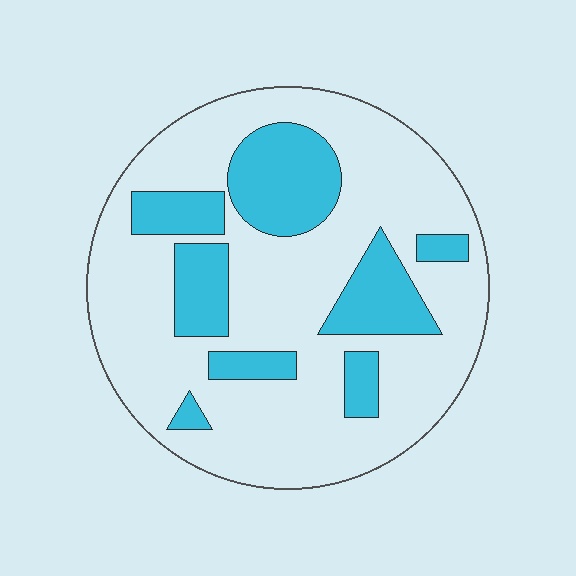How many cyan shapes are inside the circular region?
8.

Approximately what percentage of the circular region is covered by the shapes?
Approximately 25%.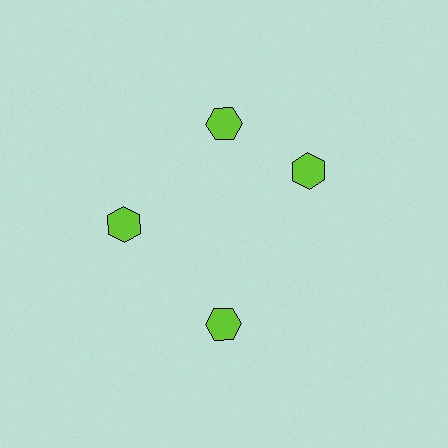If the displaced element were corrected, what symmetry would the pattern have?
It would have 4-fold rotational symmetry — the pattern would map onto itself every 90 degrees.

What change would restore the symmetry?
The symmetry would be restored by rotating it back into even spacing with its neighbors so that all 4 hexagons sit at equal angles and equal distance from the center.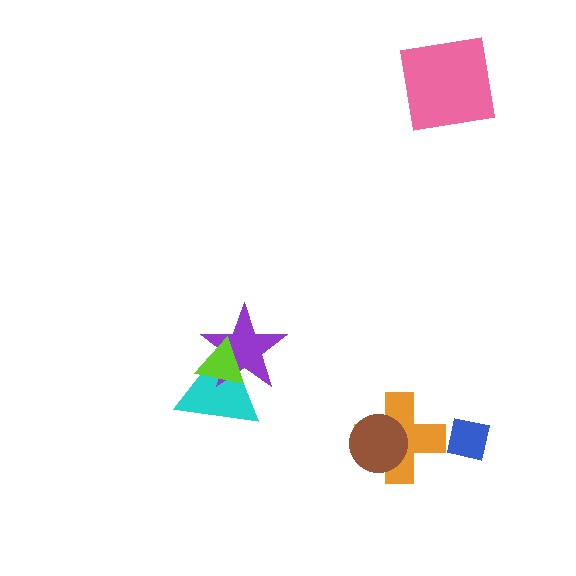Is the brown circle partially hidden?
No, no other shape covers it.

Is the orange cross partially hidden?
Yes, it is partially covered by another shape.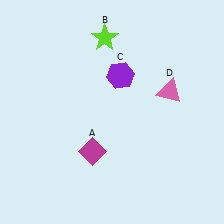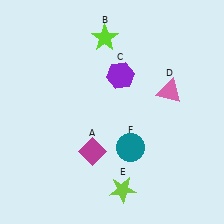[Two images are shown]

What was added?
A lime star (E), a teal circle (F) were added in Image 2.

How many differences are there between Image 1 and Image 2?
There are 2 differences between the two images.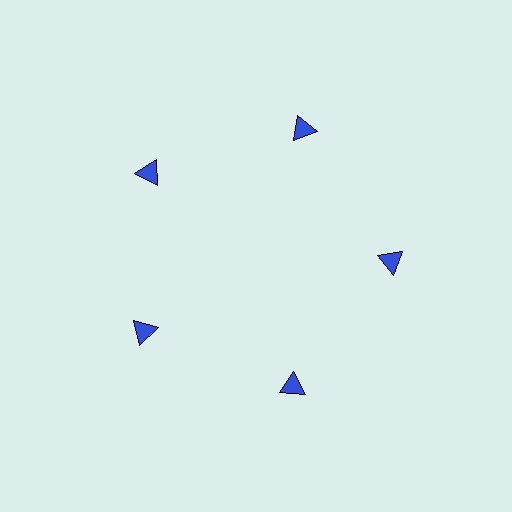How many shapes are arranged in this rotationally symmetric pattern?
There are 5 shapes, arranged in 5 groups of 1.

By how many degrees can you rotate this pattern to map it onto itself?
The pattern maps onto itself every 72 degrees of rotation.